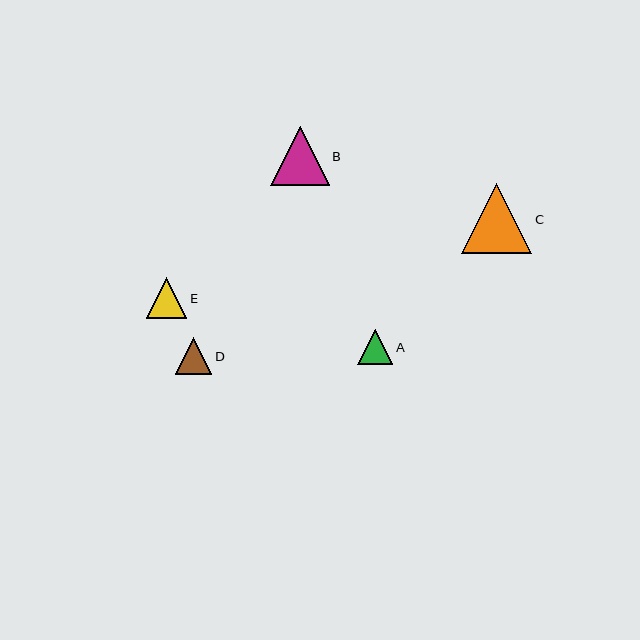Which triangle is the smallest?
Triangle A is the smallest with a size of approximately 35 pixels.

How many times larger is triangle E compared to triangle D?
Triangle E is approximately 1.1 times the size of triangle D.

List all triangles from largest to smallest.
From largest to smallest: C, B, E, D, A.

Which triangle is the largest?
Triangle C is the largest with a size of approximately 70 pixels.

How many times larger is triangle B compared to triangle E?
Triangle B is approximately 1.4 times the size of triangle E.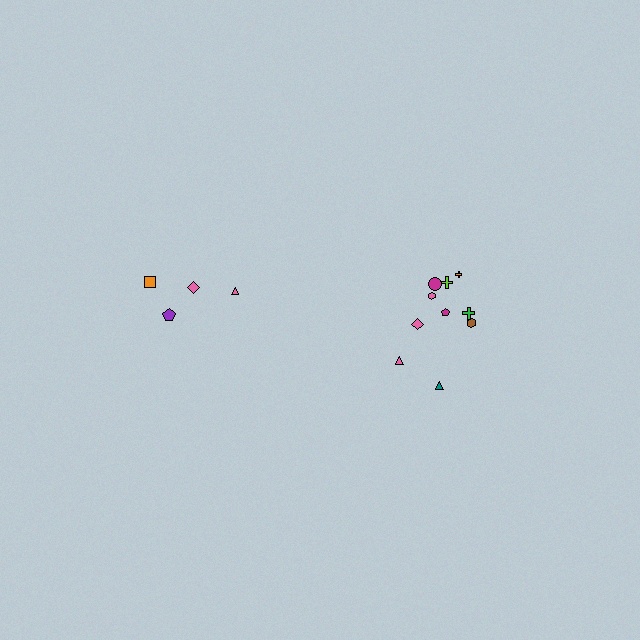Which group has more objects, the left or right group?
The right group.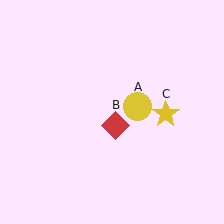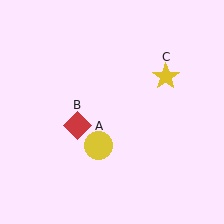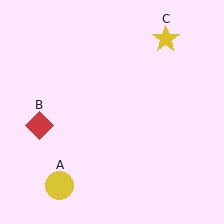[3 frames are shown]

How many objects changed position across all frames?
3 objects changed position: yellow circle (object A), red diamond (object B), yellow star (object C).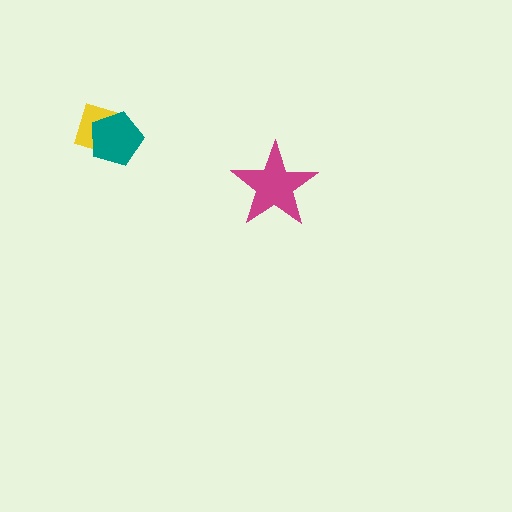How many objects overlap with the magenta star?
0 objects overlap with the magenta star.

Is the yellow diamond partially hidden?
Yes, it is partially covered by another shape.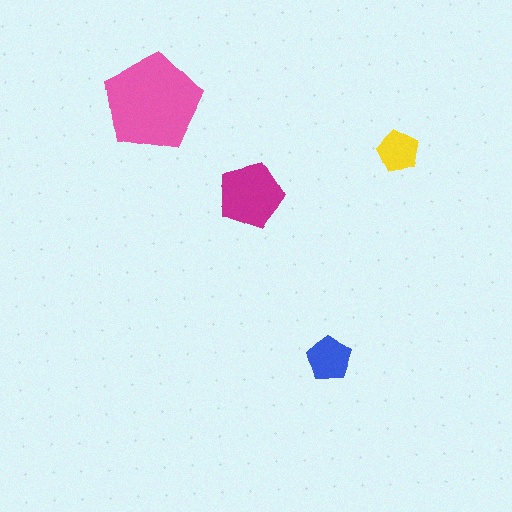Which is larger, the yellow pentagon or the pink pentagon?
The pink one.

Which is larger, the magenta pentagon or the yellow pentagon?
The magenta one.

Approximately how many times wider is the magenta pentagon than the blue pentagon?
About 1.5 times wider.